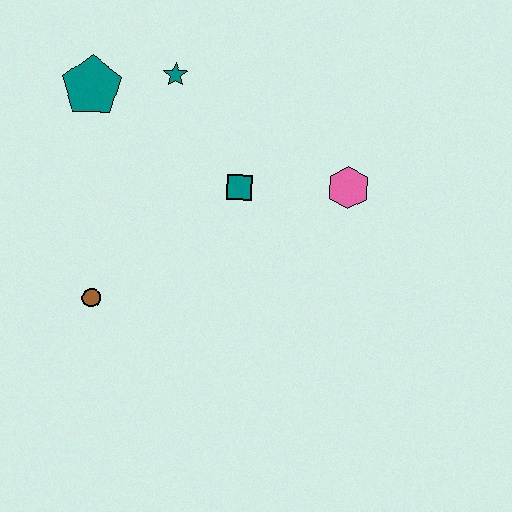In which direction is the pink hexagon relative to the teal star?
The pink hexagon is to the right of the teal star.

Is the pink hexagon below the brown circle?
No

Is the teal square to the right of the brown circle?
Yes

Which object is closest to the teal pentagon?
The teal star is closest to the teal pentagon.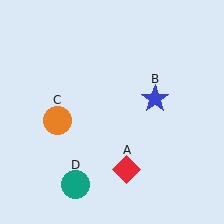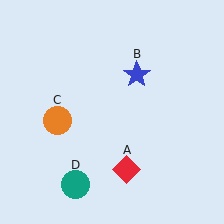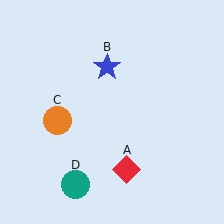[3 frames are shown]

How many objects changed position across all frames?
1 object changed position: blue star (object B).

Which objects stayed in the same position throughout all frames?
Red diamond (object A) and orange circle (object C) and teal circle (object D) remained stationary.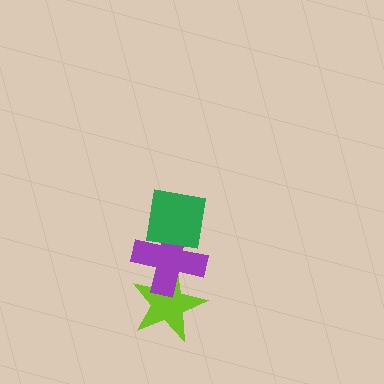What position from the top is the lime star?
The lime star is 3rd from the top.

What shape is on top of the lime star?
The purple cross is on top of the lime star.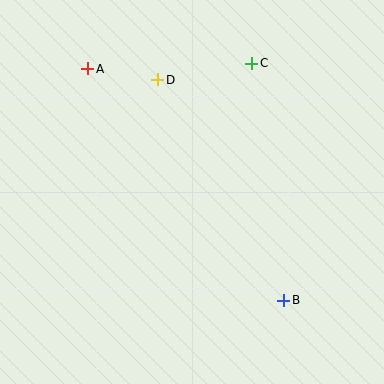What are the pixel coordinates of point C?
Point C is at (252, 63).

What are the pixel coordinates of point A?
Point A is at (88, 69).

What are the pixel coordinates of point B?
Point B is at (284, 300).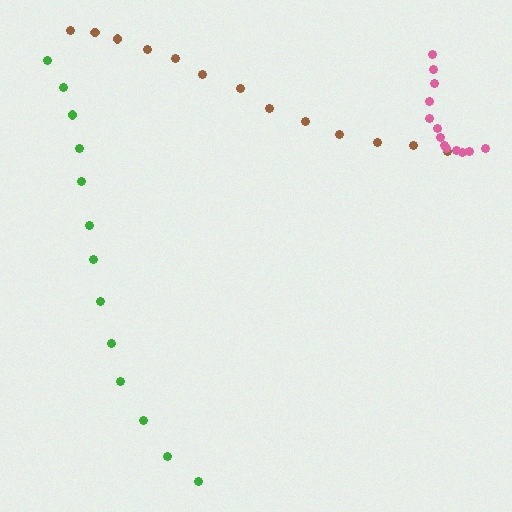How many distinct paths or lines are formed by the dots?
There are 3 distinct paths.